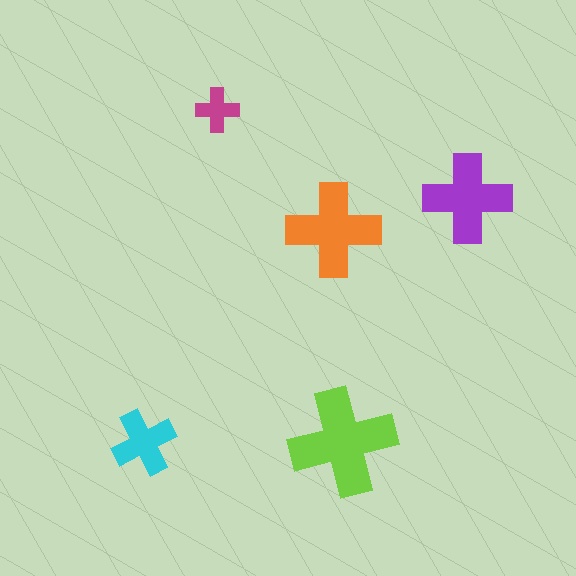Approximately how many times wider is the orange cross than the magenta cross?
About 2 times wider.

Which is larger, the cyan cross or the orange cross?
The orange one.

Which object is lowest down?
The cyan cross is bottommost.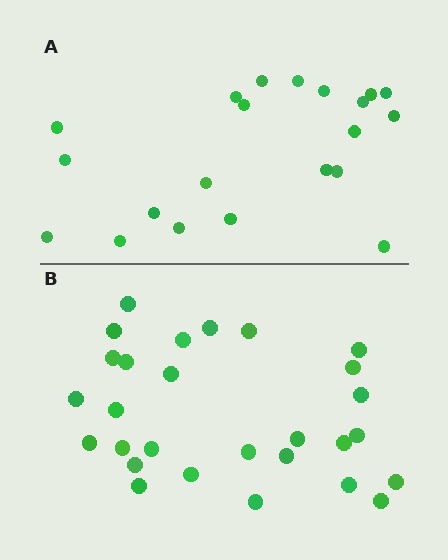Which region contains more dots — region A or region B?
Region B (the bottom region) has more dots.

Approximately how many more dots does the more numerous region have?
Region B has roughly 8 or so more dots than region A.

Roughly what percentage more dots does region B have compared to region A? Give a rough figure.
About 35% more.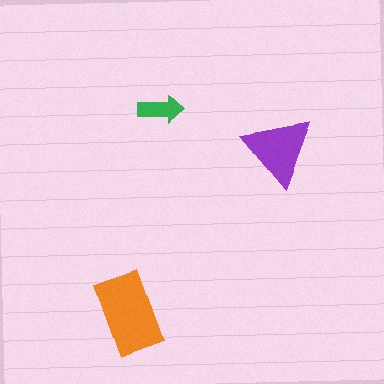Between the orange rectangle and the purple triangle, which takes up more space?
The orange rectangle.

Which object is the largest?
The orange rectangle.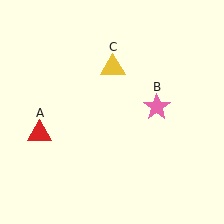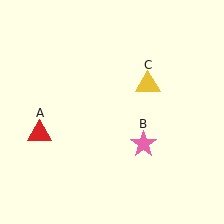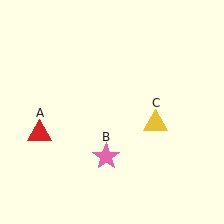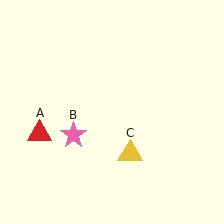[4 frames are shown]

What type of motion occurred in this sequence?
The pink star (object B), yellow triangle (object C) rotated clockwise around the center of the scene.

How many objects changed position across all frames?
2 objects changed position: pink star (object B), yellow triangle (object C).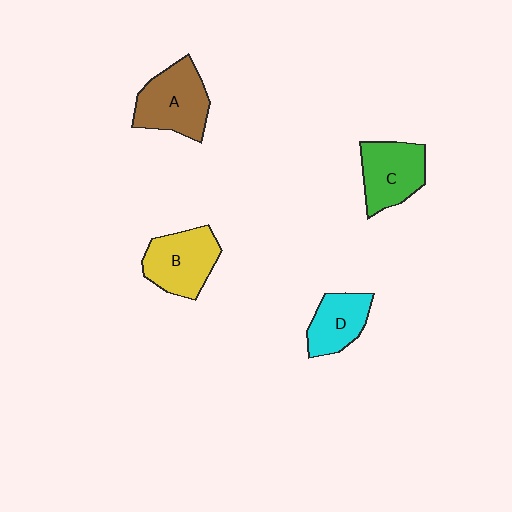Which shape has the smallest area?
Shape D (cyan).